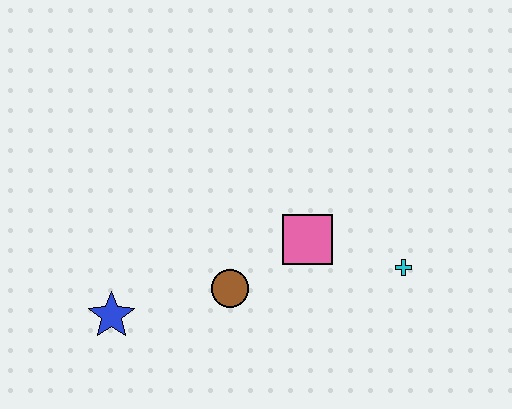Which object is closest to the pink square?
The brown circle is closest to the pink square.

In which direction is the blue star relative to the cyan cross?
The blue star is to the left of the cyan cross.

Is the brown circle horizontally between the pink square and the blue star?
Yes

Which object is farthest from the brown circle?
The cyan cross is farthest from the brown circle.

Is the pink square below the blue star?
No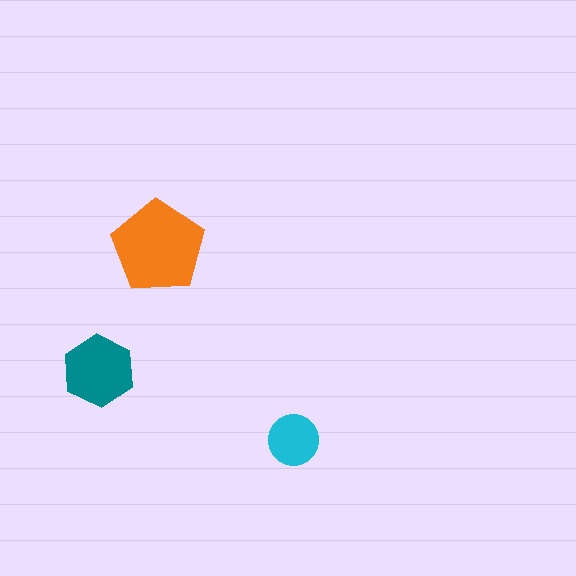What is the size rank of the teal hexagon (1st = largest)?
2nd.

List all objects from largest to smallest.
The orange pentagon, the teal hexagon, the cyan circle.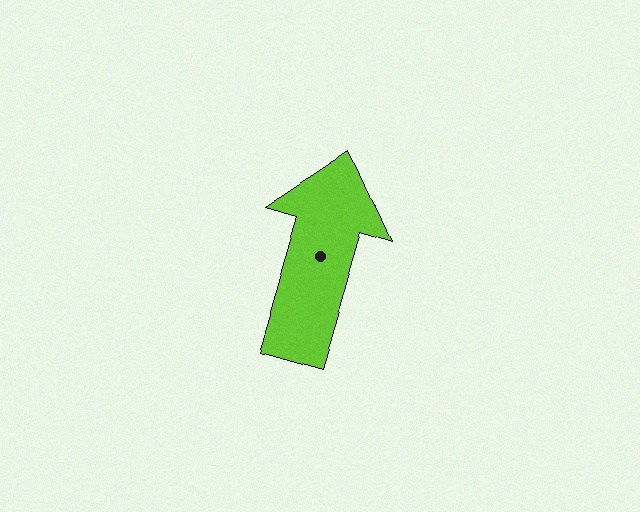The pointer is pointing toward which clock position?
Roughly 1 o'clock.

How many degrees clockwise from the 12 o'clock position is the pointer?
Approximately 16 degrees.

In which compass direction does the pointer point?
North.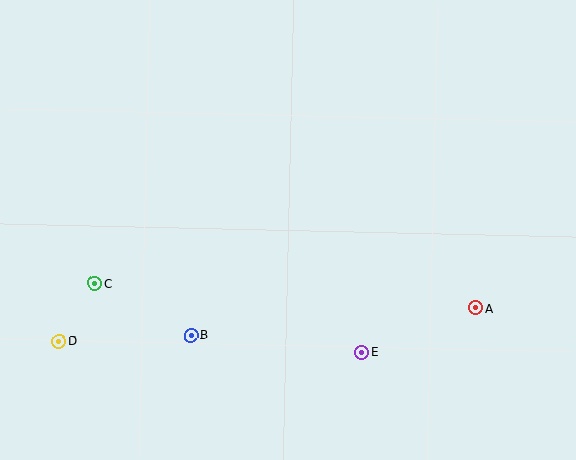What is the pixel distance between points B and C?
The distance between B and C is 110 pixels.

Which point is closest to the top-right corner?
Point A is closest to the top-right corner.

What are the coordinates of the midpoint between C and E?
The midpoint between C and E is at (228, 318).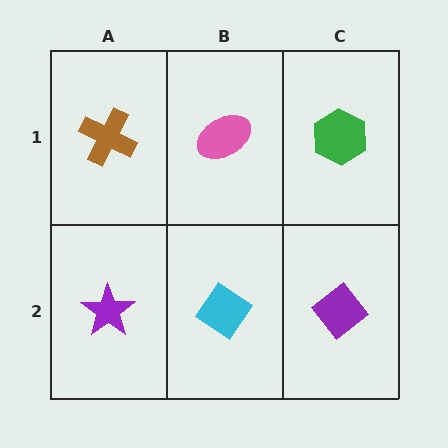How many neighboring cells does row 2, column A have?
2.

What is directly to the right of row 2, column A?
A cyan diamond.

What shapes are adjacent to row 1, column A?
A purple star (row 2, column A), a pink ellipse (row 1, column B).